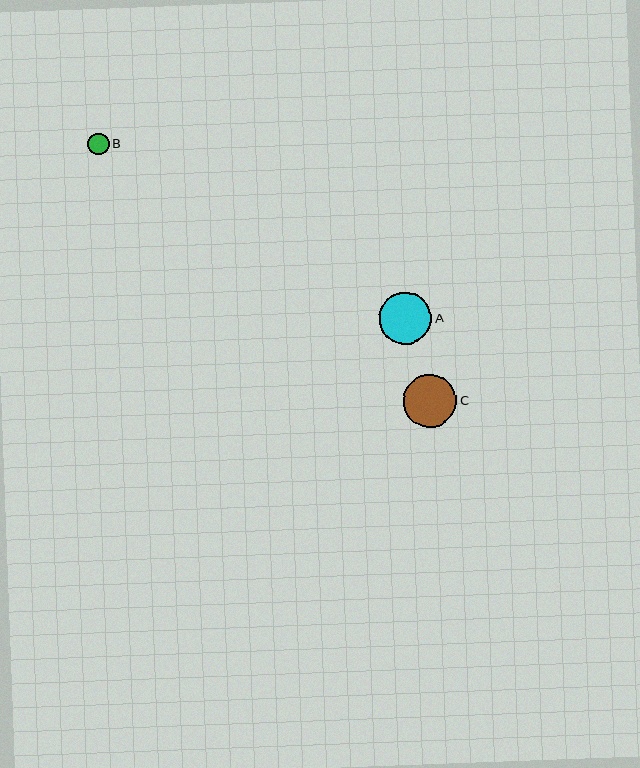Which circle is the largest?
Circle C is the largest with a size of approximately 53 pixels.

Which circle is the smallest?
Circle B is the smallest with a size of approximately 22 pixels.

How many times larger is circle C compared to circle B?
Circle C is approximately 2.4 times the size of circle B.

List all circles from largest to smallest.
From largest to smallest: C, A, B.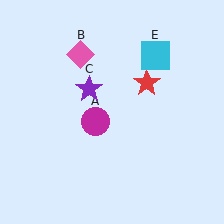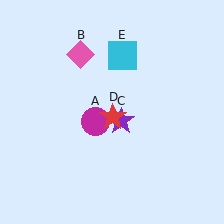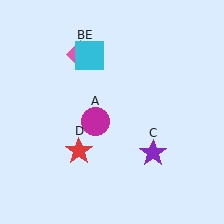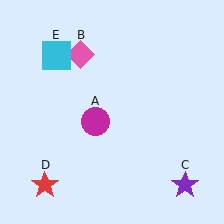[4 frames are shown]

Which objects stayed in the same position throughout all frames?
Magenta circle (object A) and pink diamond (object B) remained stationary.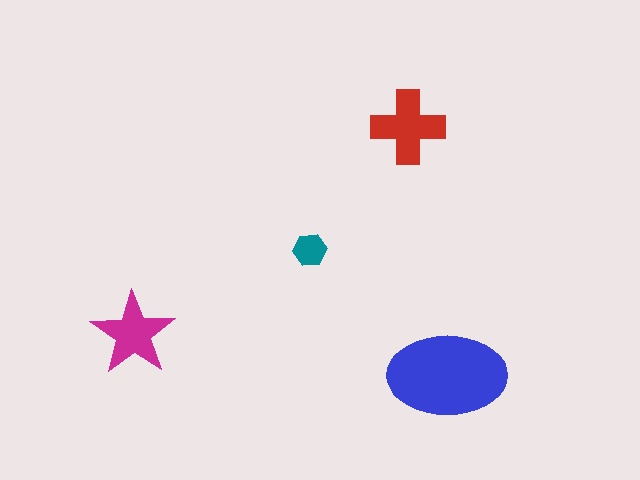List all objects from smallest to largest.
The teal hexagon, the magenta star, the red cross, the blue ellipse.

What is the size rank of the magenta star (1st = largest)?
3rd.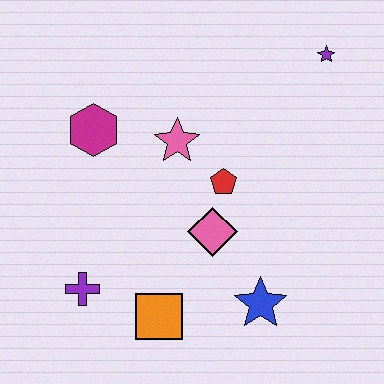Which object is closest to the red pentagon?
The pink diamond is closest to the red pentagon.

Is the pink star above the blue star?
Yes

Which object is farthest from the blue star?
The purple star is farthest from the blue star.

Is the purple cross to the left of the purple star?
Yes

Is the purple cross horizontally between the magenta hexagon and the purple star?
No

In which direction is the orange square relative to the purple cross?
The orange square is to the right of the purple cross.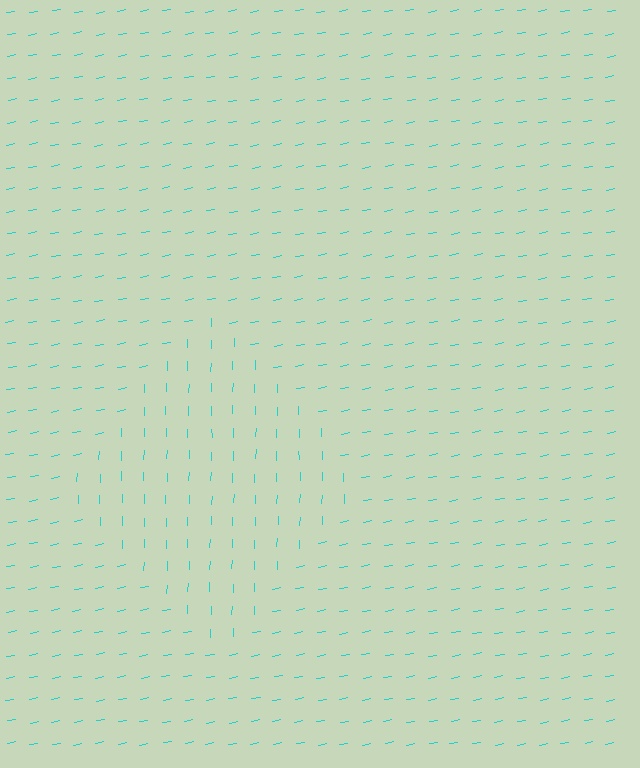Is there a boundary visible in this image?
Yes, there is a texture boundary formed by a change in line orientation.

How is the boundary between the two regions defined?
The boundary is defined purely by a change in line orientation (approximately 77 degrees difference). All lines are the same color and thickness.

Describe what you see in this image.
The image is filled with small cyan line segments. A diamond region in the image has lines oriented differently from the surrounding lines, creating a visible texture boundary.